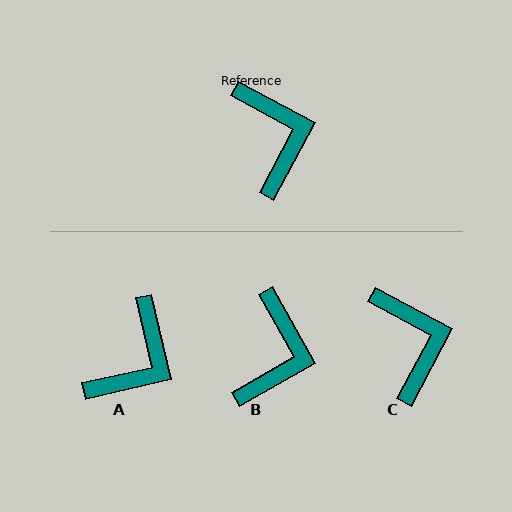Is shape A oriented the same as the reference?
No, it is off by about 49 degrees.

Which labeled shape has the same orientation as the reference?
C.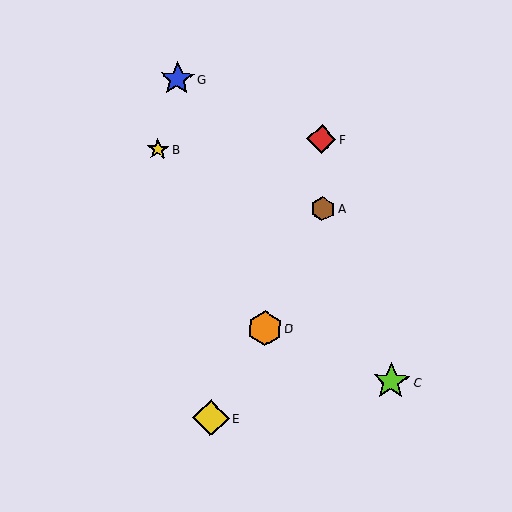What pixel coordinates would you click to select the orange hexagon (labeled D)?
Click at (264, 329) to select the orange hexagon D.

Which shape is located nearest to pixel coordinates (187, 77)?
The blue star (labeled G) at (177, 79) is nearest to that location.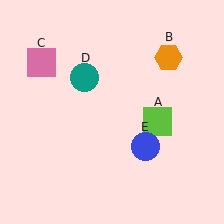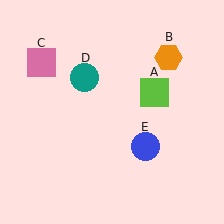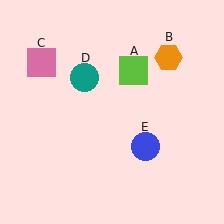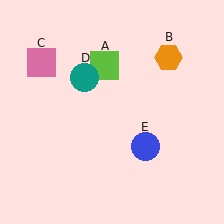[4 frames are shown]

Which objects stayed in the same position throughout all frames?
Orange hexagon (object B) and pink square (object C) and teal circle (object D) and blue circle (object E) remained stationary.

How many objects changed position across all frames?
1 object changed position: lime square (object A).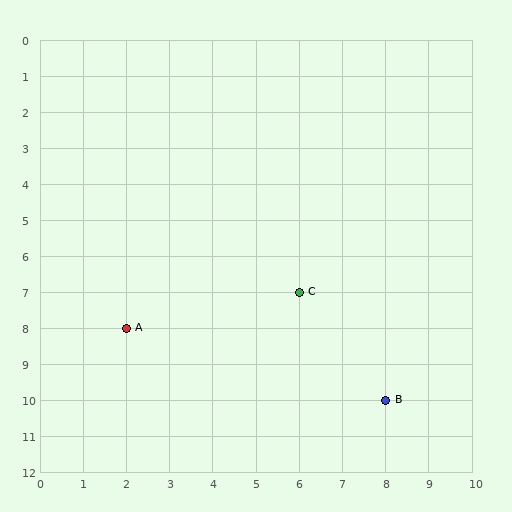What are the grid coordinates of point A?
Point A is at grid coordinates (2, 8).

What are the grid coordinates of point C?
Point C is at grid coordinates (6, 7).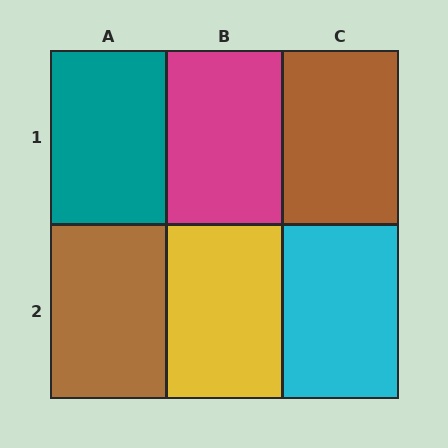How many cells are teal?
1 cell is teal.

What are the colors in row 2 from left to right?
Brown, yellow, cyan.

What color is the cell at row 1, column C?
Brown.